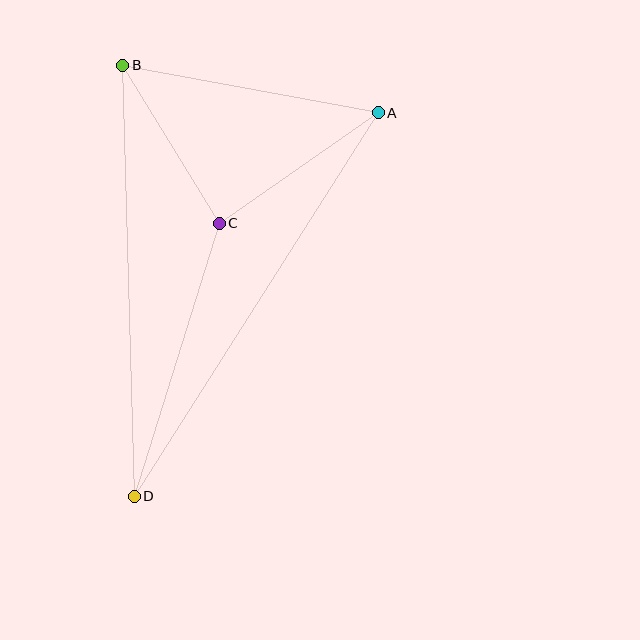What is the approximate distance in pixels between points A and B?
The distance between A and B is approximately 260 pixels.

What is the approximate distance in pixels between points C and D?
The distance between C and D is approximately 286 pixels.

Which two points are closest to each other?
Points B and C are closest to each other.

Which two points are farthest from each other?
Points A and D are farthest from each other.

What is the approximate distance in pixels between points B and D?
The distance between B and D is approximately 431 pixels.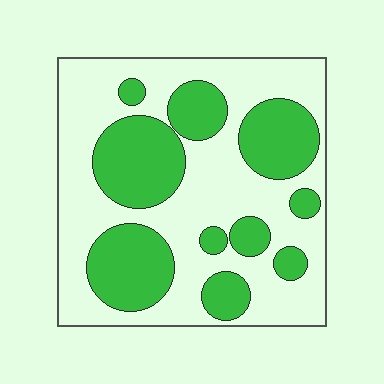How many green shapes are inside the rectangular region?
10.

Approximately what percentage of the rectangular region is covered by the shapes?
Approximately 40%.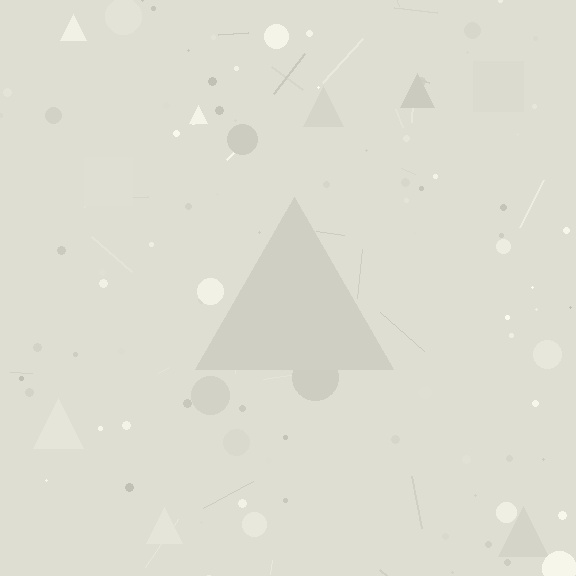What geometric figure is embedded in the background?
A triangle is embedded in the background.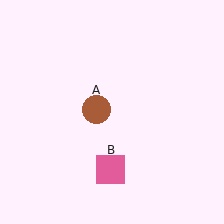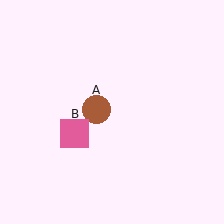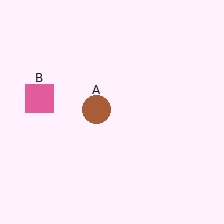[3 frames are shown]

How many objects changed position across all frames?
1 object changed position: pink square (object B).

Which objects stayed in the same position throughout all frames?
Brown circle (object A) remained stationary.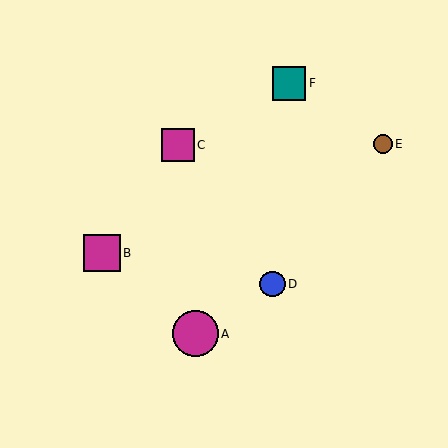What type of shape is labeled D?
Shape D is a blue circle.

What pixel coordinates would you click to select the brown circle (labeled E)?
Click at (383, 144) to select the brown circle E.